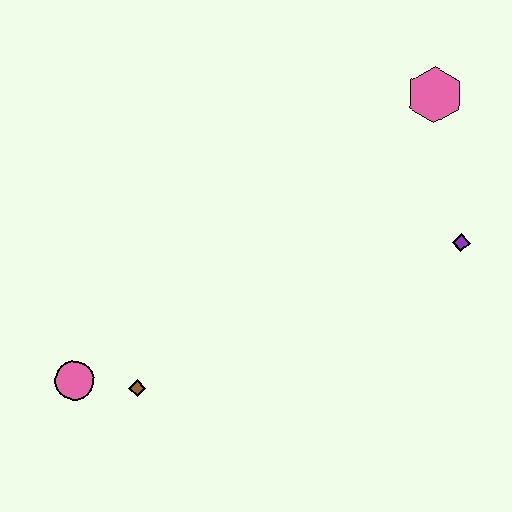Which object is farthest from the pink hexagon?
The pink circle is farthest from the pink hexagon.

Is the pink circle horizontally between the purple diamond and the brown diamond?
No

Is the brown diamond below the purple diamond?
Yes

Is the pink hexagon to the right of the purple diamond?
No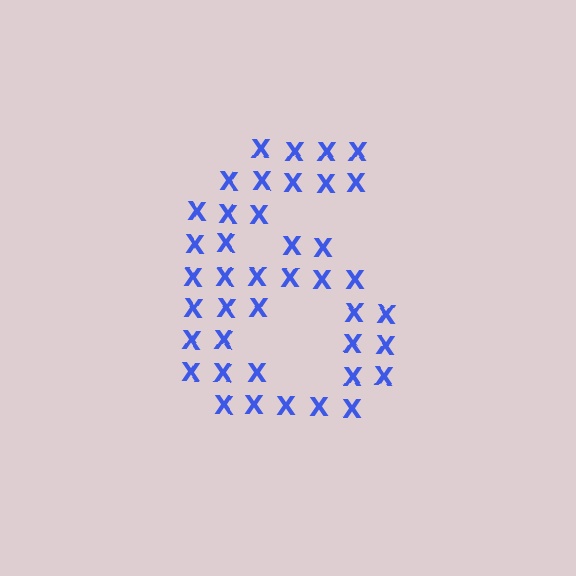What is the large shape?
The large shape is the digit 6.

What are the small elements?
The small elements are letter X's.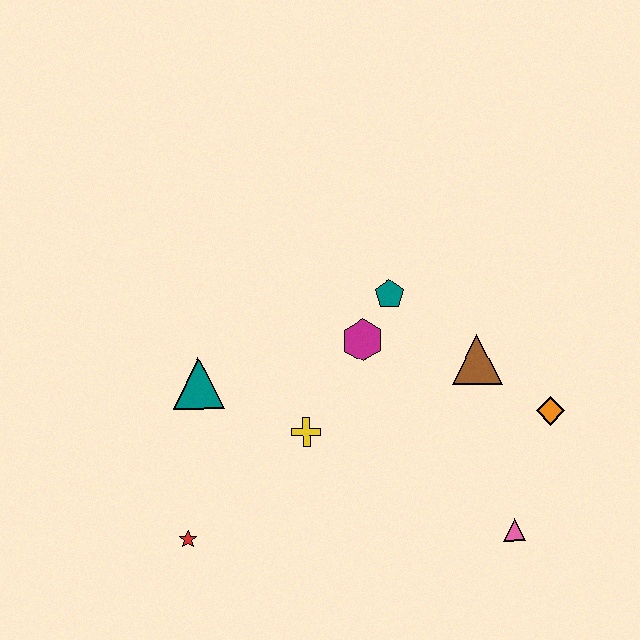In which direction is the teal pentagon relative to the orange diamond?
The teal pentagon is to the left of the orange diamond.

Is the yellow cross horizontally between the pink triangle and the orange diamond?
No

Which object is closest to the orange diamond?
The brown triangle is closest to the orange diamond.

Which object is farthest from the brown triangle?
The red star is farthest from the brown triangle.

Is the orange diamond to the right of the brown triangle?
Yes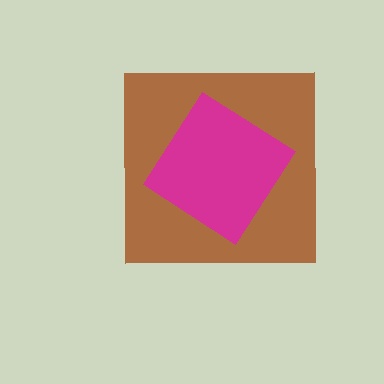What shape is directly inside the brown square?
The magenta diamond.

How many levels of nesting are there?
2.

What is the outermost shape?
The brown square.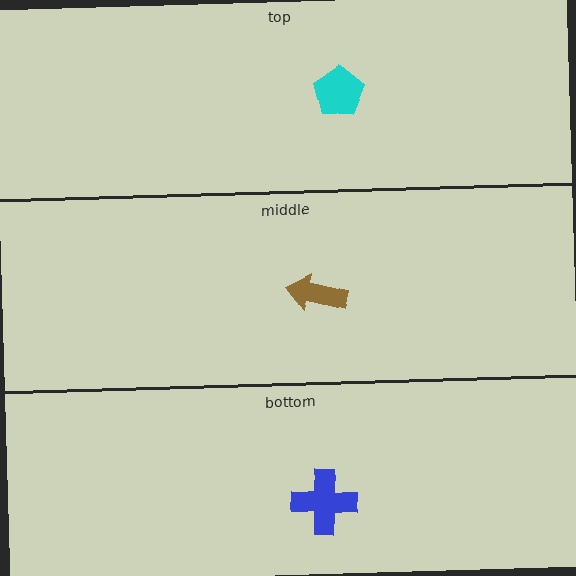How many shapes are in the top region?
1.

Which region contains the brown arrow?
The middle region.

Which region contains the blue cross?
The bottom region.